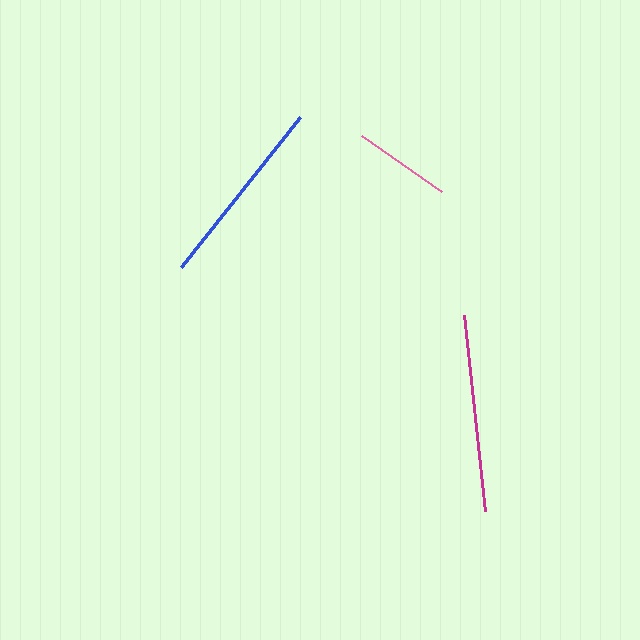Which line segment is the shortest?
The pink line is the shortest at approximately 98 pixels.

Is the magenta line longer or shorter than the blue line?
The magenta line is longer than the blue line.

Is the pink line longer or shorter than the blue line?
The blue line is longer than the pink line.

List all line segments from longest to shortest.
From longest to shortest: magenta, blue, pink.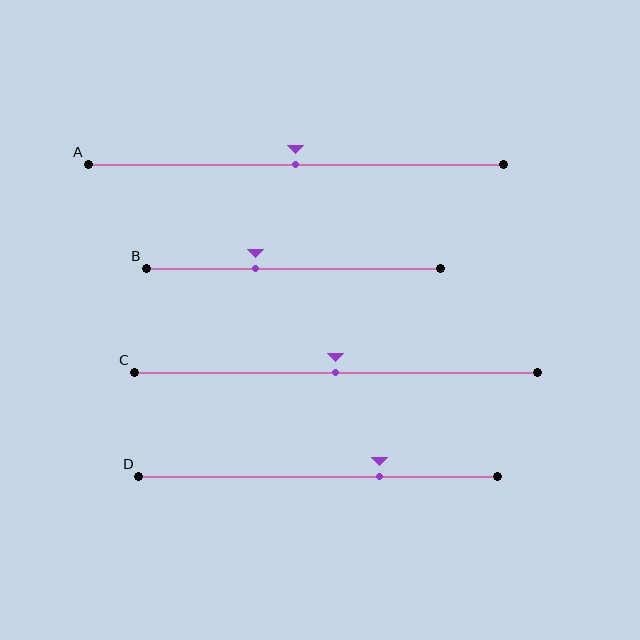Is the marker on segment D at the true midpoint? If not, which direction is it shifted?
No, the marker on segment D is shifted to the right by about 17% of the segment length.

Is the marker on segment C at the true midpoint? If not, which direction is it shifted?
Yes, the marker on segment C is at the true midpoint.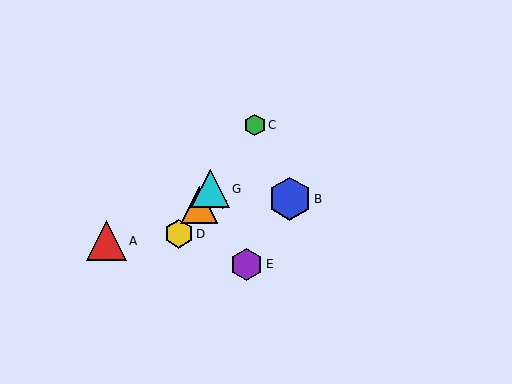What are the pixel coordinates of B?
Object B is at (290, 199).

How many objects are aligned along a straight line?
4 objects (C, D, F, G) are aligned along a straight line.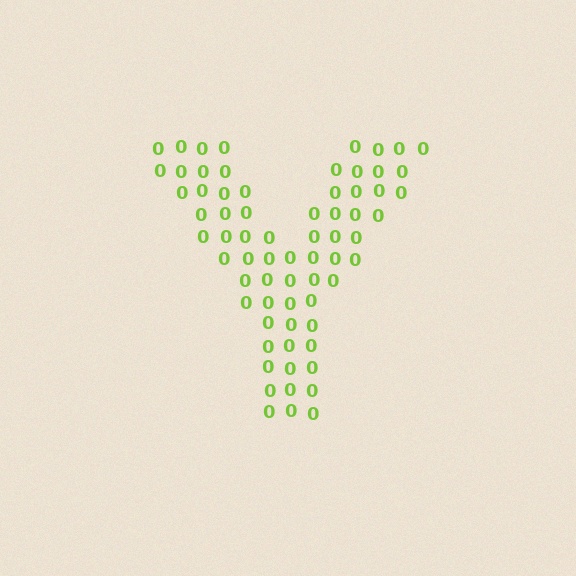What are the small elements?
The small elements are digit 0's.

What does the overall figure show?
The overall figure shows the letter Y.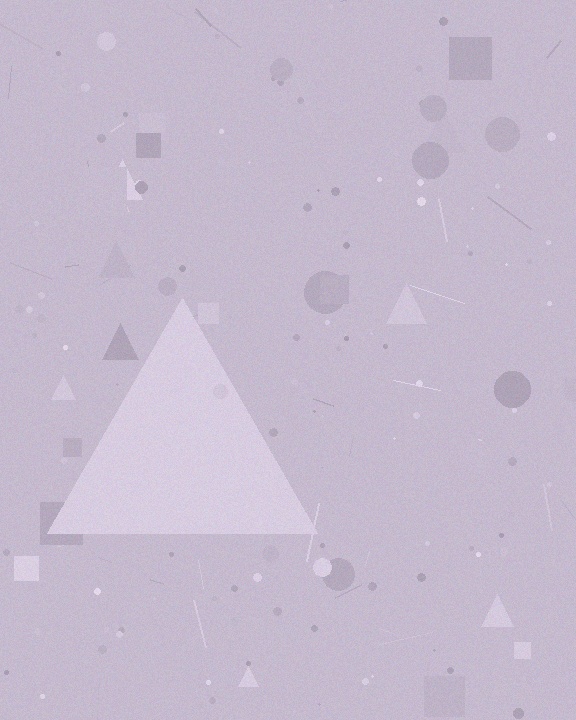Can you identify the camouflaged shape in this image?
The camouflaged shape is a triangle.